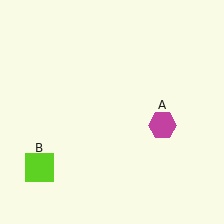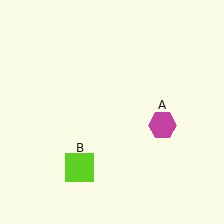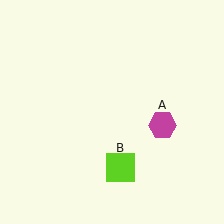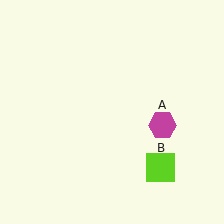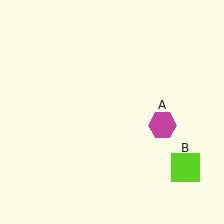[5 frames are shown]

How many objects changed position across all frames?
1 object changed position: lime square (object B).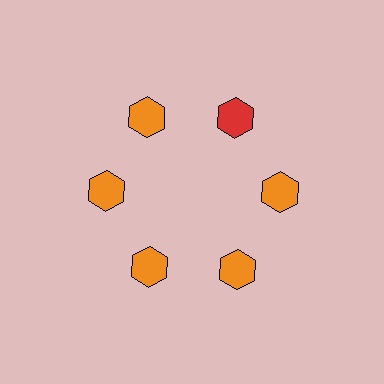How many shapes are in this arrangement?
There are 6 shapes arranged in a ring pattern.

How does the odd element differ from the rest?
It has a different color: red instead of orange.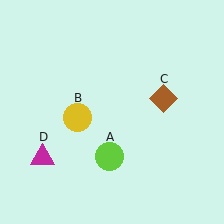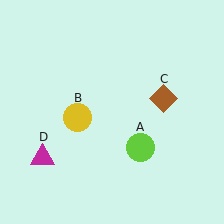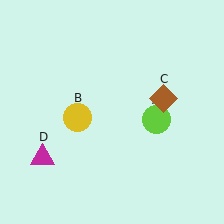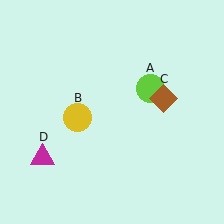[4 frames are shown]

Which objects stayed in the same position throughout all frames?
Yellow circle (object B) and brown diamond (object C) and magenta triangle (object D) remained stationary.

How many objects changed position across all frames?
1 object changed position: lime circle (object A).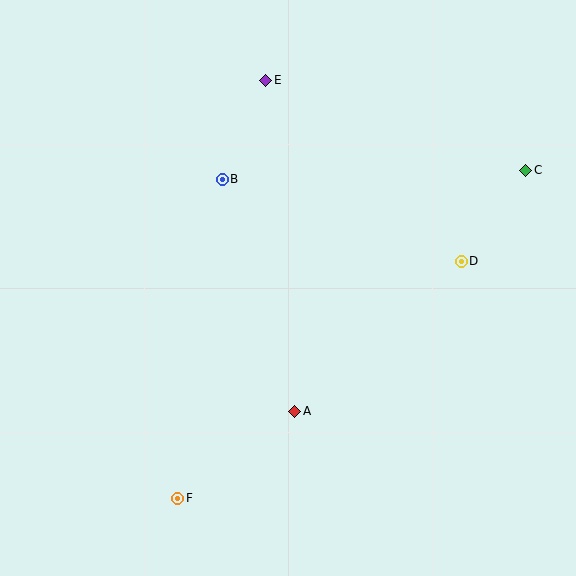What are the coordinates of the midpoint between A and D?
The midpoint between A and D is at (378, 336).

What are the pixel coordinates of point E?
Point E is at (266, 80).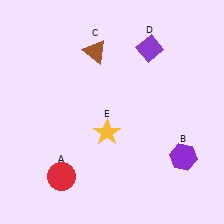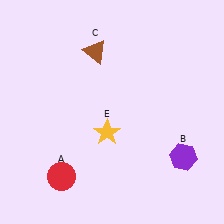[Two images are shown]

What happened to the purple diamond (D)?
The purple diamond (D) was removed in Image 2. It was in the top-right area of Image 1.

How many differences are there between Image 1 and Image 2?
There is 1 difference between the two images.